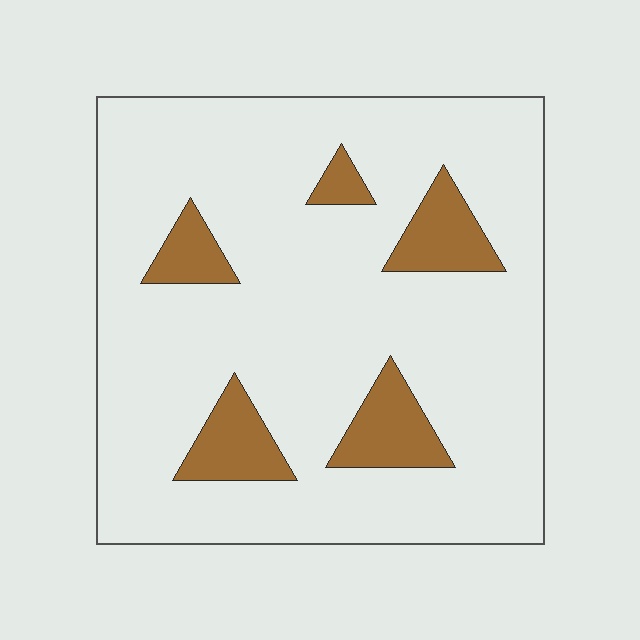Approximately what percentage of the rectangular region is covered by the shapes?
Approximately 15%.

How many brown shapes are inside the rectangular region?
5.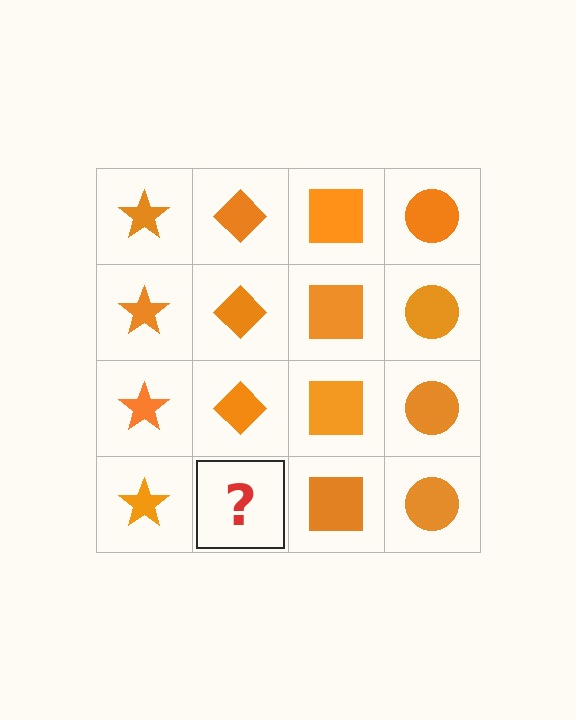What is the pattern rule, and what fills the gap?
The rule is that each column has a consistent shape. The gap should be filled with an orange diamond.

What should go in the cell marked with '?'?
The missing cell should contain an orange diamond.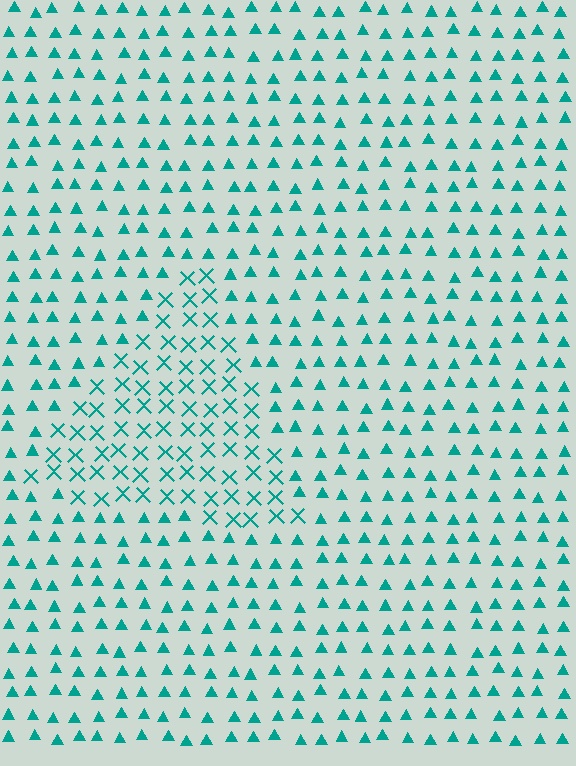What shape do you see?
I see a triangle.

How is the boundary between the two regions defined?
The boundary is defined by a change in element shape: X marks inside vs. triangles outside. All elements share the same color and spacing.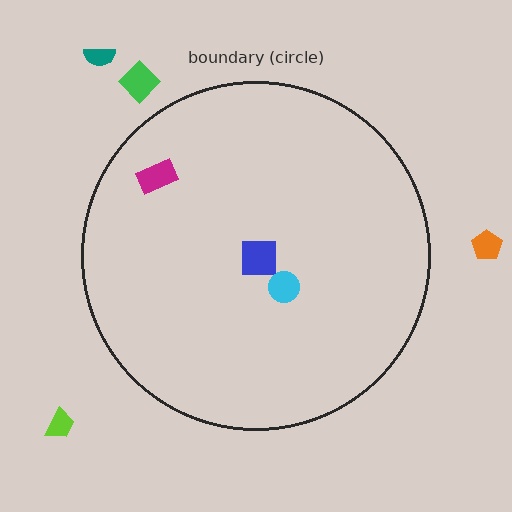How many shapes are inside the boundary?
3 inside, 4 outside.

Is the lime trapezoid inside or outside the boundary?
Outside.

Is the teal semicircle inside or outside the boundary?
Outside.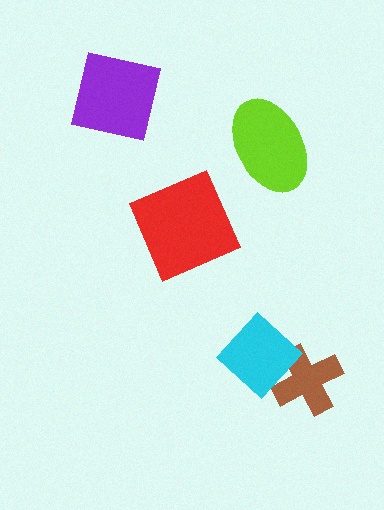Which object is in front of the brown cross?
The cyan diamond is in front of the brown cross.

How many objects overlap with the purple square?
0 objects overlap with the purple square.